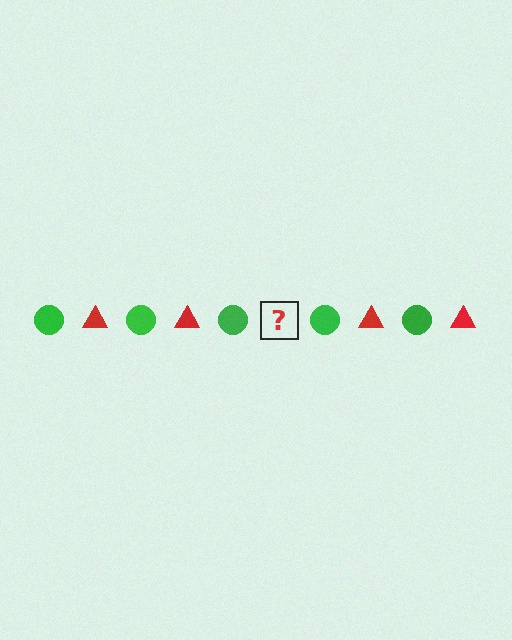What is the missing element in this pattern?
The missing element is a red triangle.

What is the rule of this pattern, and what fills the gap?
The rule is that the pattern alternates between green circle and red triangle. The gap should be filled with a red triangle.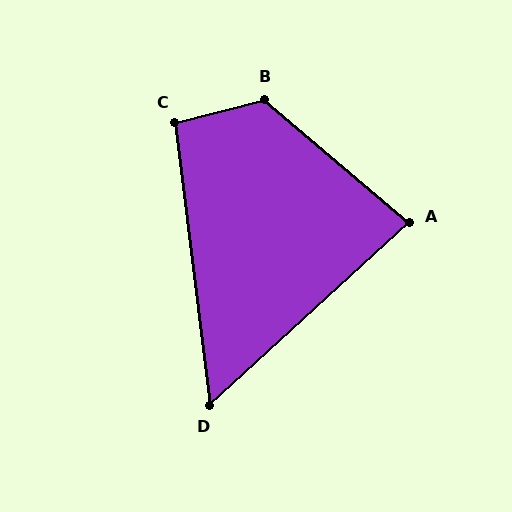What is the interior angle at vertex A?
Approximately 83 degrees (acute).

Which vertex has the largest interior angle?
B, at approximately 126 degrees.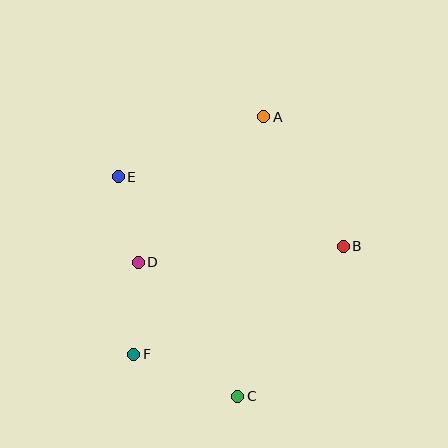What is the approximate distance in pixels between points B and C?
The distance between B and C is approximately 183 pixels.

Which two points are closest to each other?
Points D and E are closest to each other.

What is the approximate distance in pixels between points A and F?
The distance between A and F is approximately 271 pixels.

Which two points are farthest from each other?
Points A and C are farthest from each other.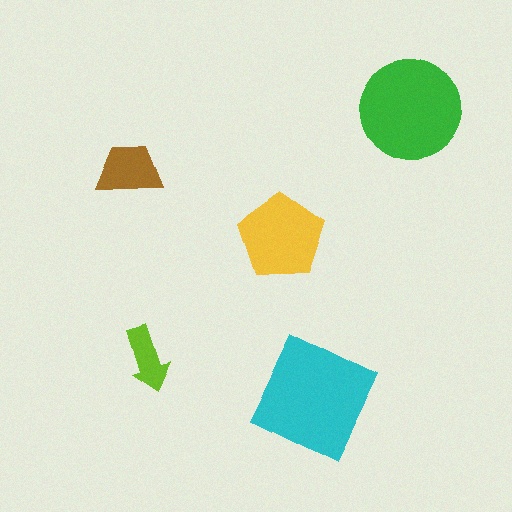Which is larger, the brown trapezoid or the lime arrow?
The brown trapezoid.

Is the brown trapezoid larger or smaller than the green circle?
Smaller.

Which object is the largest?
The cyan square.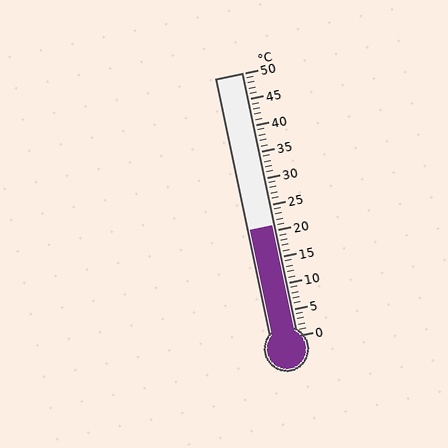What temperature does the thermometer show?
The thermometer shows approximately 21°C.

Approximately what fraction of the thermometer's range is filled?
The thermometer is filled to approximately 40% of its range.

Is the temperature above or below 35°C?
The temperature is below 35°C.